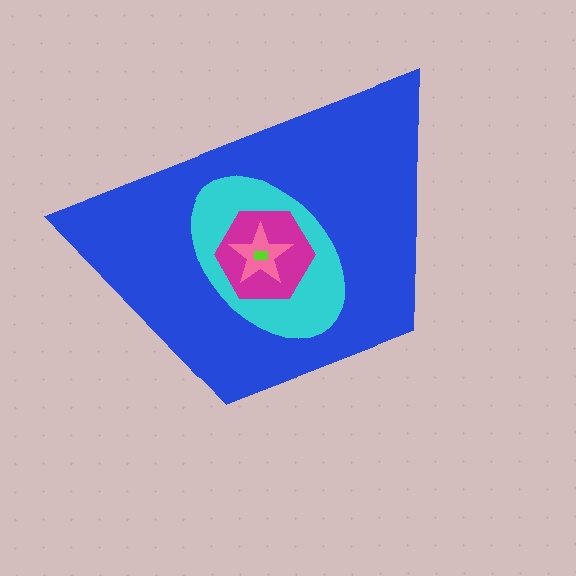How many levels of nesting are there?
5.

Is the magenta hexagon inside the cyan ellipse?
Yes.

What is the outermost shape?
The blue trapezoid.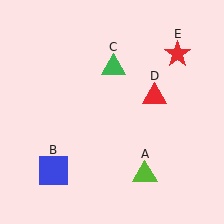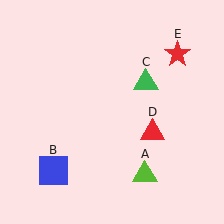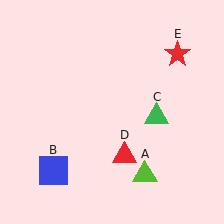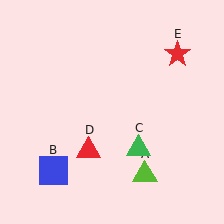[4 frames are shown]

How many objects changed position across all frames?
2 objects changed position: green triangle (object C), red triangle (object D).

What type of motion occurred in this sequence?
The green triangle (object C), red triangle (object D) rotated clockwise around the center of the scene.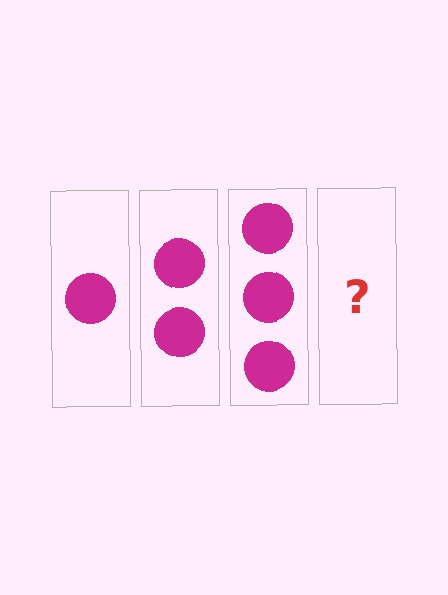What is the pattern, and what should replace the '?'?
The pattern is that each step adds one more circle. The '?' should be 4 circles.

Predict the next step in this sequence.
The next step is 4 circles.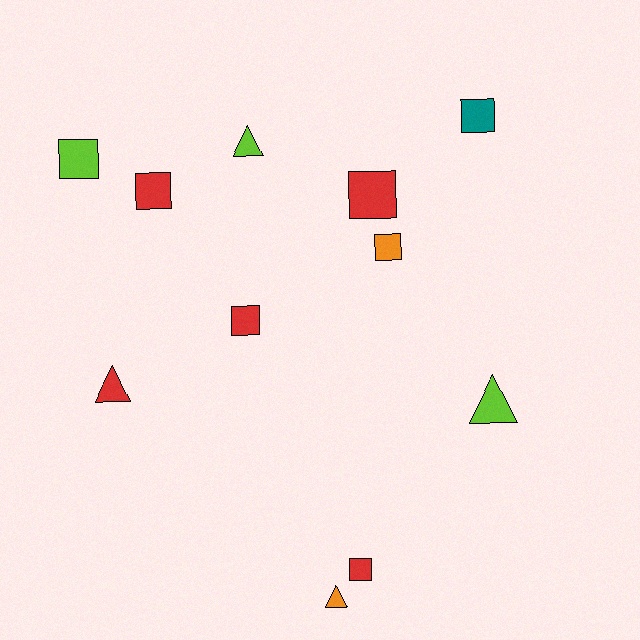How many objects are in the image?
There are 11 objects.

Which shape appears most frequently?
Square, with 7 objects.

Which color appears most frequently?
Red, with 5 objects.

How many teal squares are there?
There is 1 teal square.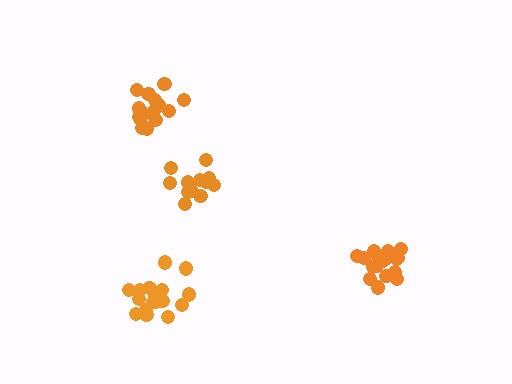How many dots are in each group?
Group 1: 16 dots, Group 2: 17 dots, Group 3: 16 dots, Group 4: 12 dots (61 total).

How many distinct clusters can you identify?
There are 4 distinct clusters.